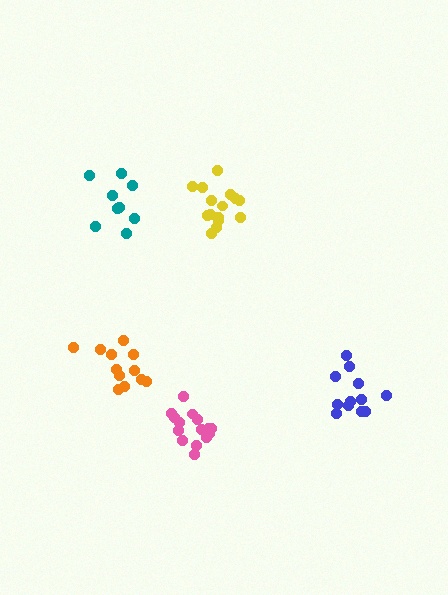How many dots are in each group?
Group 1: 15 dots, Group 2: 12 dots, Group 3: 9 dots, Group 4: 12 dots, Group 5: 15 dots (63 total).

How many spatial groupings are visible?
There are 5 spatial groupings.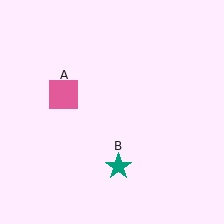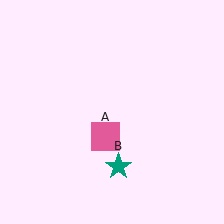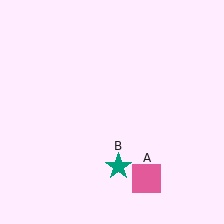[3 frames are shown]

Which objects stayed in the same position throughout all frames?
Teal star (object B) remained stationary.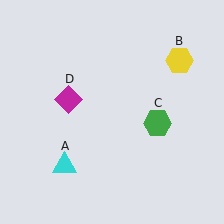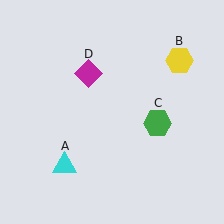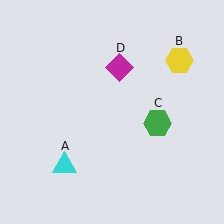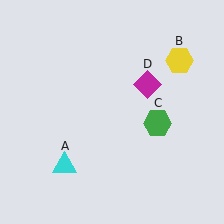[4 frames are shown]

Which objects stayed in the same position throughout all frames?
Cyan triangle (object A) and yellow hexagon (object B) and green hexagon (object C) remained stationary.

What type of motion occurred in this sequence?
The magenta diamond (object D) rotated clockwise around the center of the scene.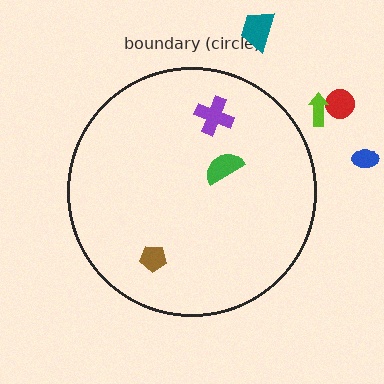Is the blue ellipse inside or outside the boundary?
Outside.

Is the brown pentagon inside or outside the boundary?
Inside.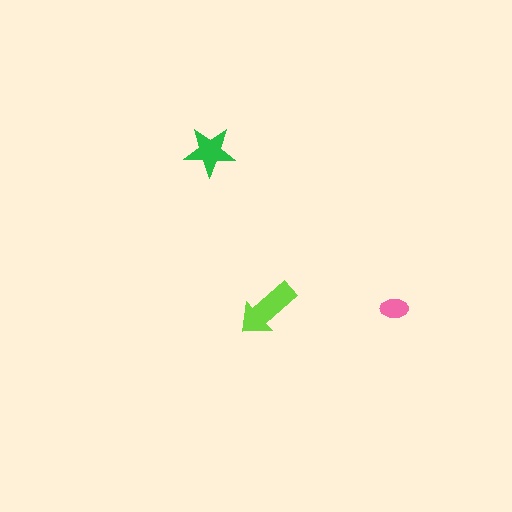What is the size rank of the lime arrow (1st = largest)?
1st.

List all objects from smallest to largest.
The pink ellipse, the green star, the lime arrow.